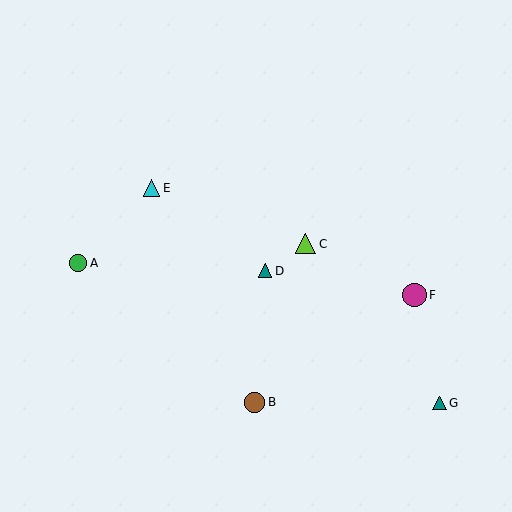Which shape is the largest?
The magenta circle (labeled F) is the largest.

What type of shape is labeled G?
Shape G is a teal triangle.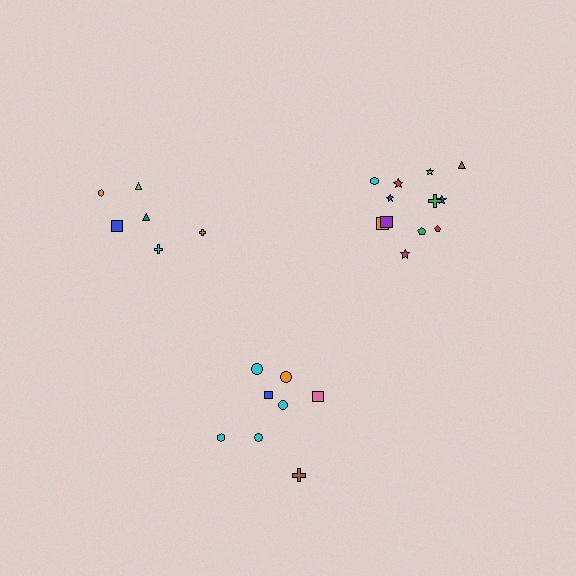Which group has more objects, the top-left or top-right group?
The top-right group.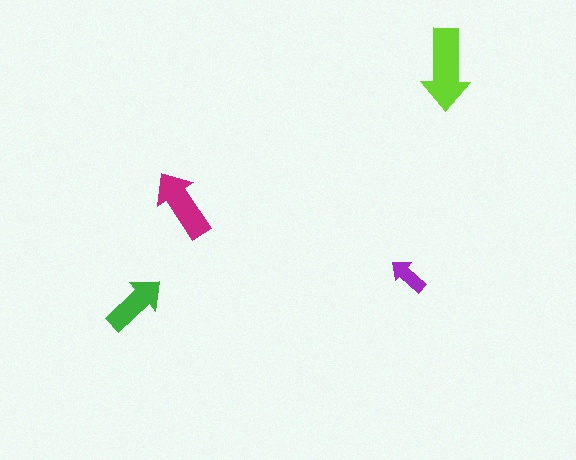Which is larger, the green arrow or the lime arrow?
The lime one.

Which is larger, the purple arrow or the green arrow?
The green one.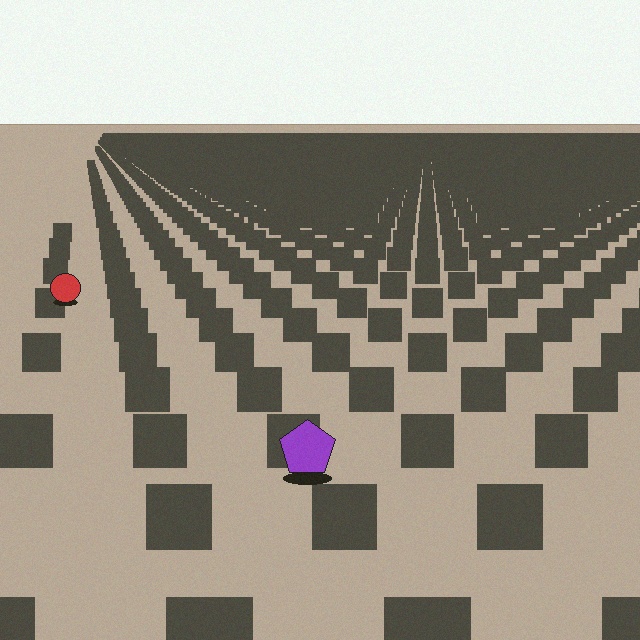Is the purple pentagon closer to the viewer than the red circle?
Yes. The purple pentagon is closer — you can tell from the texture gradient: the ground texture is coarser near it.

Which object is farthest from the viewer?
The red circle is farthest from the viewer. It appears smaller and the ground texture around it is denser.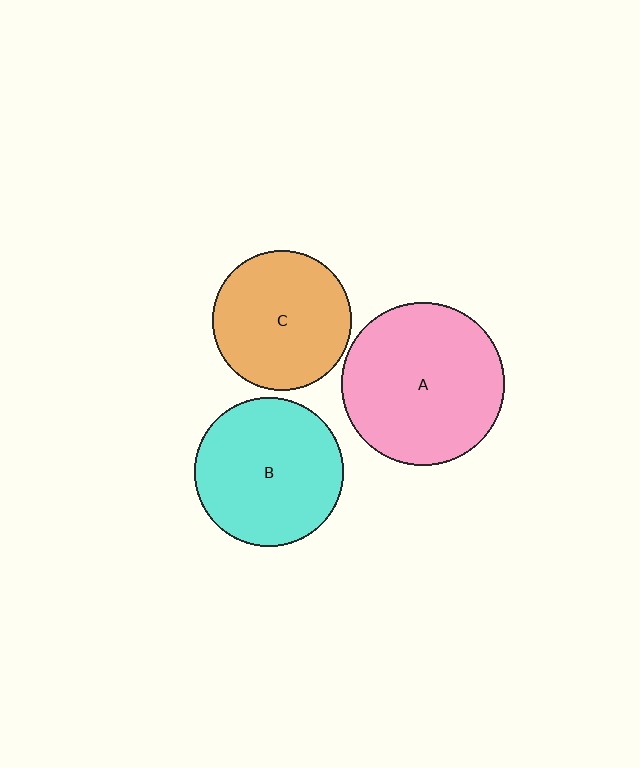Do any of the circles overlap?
No, none of the circles overlap.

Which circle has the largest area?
Circle A (pink).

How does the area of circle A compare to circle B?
Approximately 1.2 times.